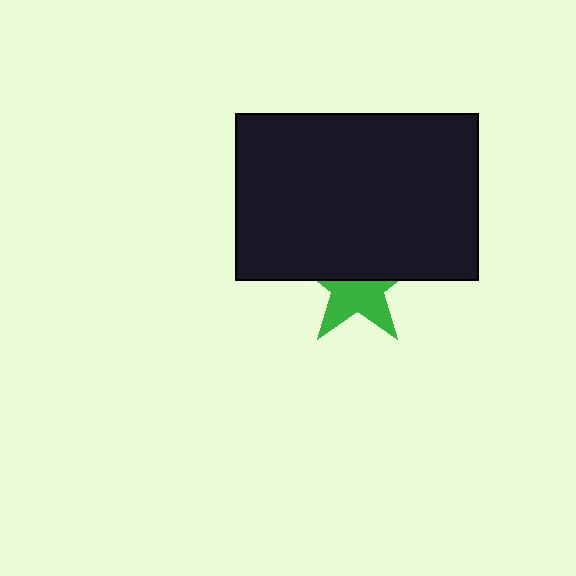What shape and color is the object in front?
The object in front is a black rectangle.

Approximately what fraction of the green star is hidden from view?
Roughly 51% of the green star is hidden behind the black rectangle.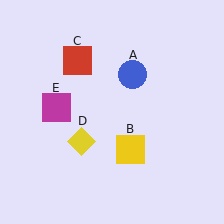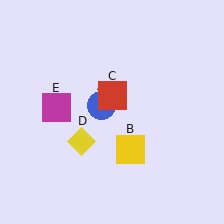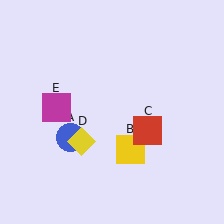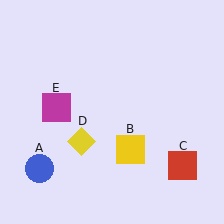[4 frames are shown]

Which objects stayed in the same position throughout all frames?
Yellow square (object B) and yellow diamond (object D) and magenta square (object E) remained stationary.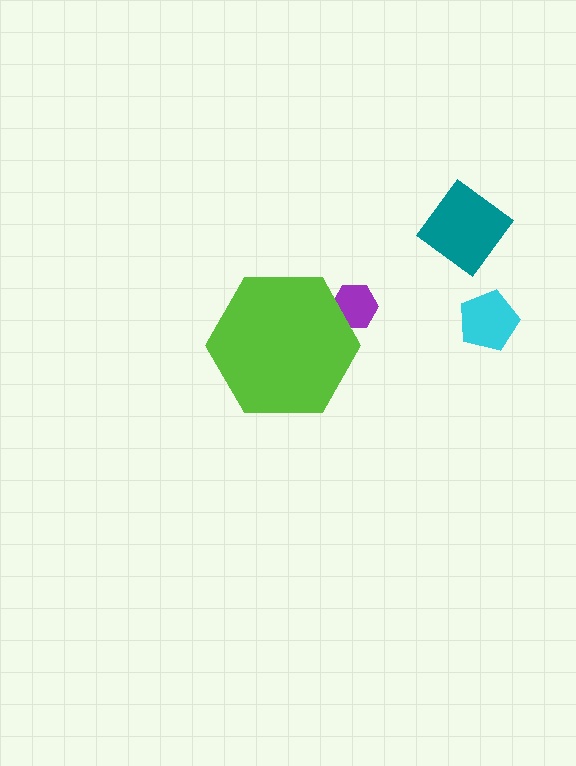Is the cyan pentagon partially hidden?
No, the cyan pentagon is fully visible.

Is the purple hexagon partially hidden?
Yes, the purple hexagon is partially hidden behind the lime hexagon.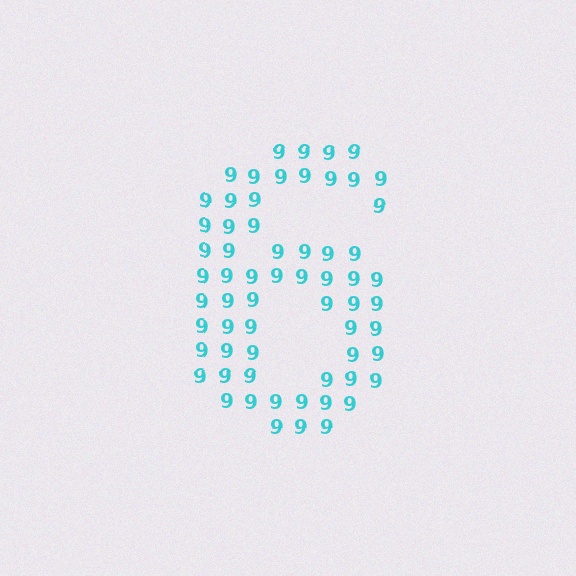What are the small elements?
The small elements are digit 9's.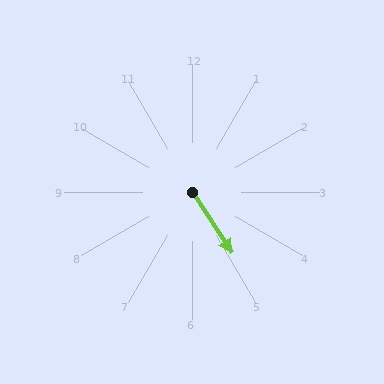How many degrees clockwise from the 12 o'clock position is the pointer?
Approximately 147 degrees.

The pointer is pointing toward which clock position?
Roughly 5 o'clock.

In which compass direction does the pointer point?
Southeast.